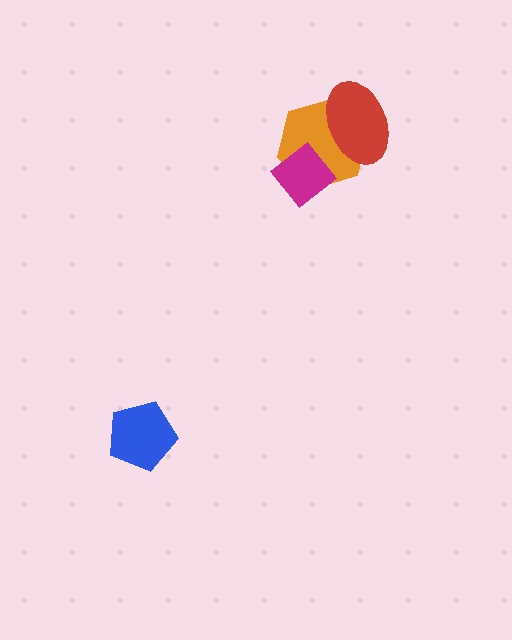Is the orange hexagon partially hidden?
Yes, it is partially covered by another shape.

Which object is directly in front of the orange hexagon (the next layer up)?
The magenta diamond is directly in front of the orange hexagon.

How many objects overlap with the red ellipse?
1 object overlaps with the red ellipse.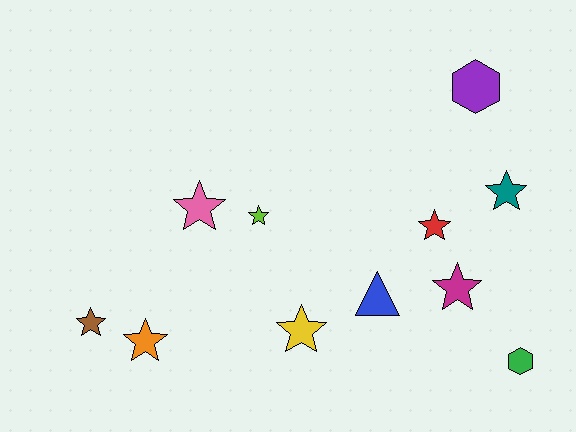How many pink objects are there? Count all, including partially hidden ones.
There is 1 pink object.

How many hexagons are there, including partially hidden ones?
There are 2 hexagons.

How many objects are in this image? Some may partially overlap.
There are 11 objects.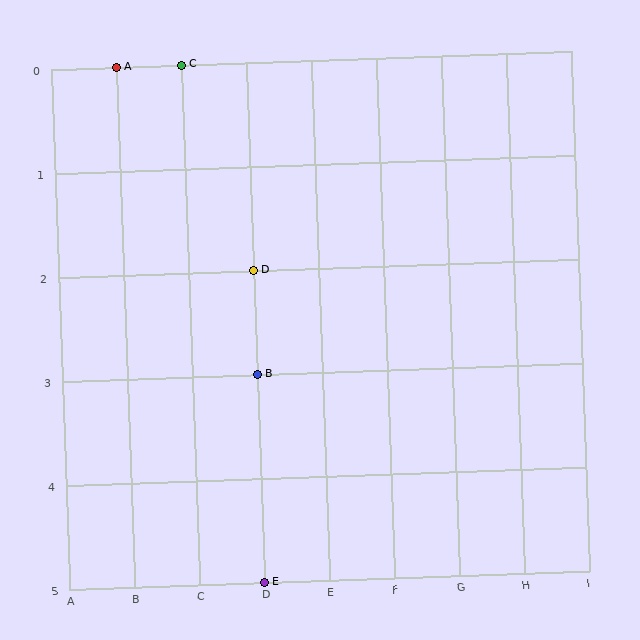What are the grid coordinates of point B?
Point B is at grid coordinates (D, 3).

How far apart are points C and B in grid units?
Points C and B are 1 column and 3 rows apart (about 3.2 grid units diagonally).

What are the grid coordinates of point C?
Point C is at grid coordinates (C, 0).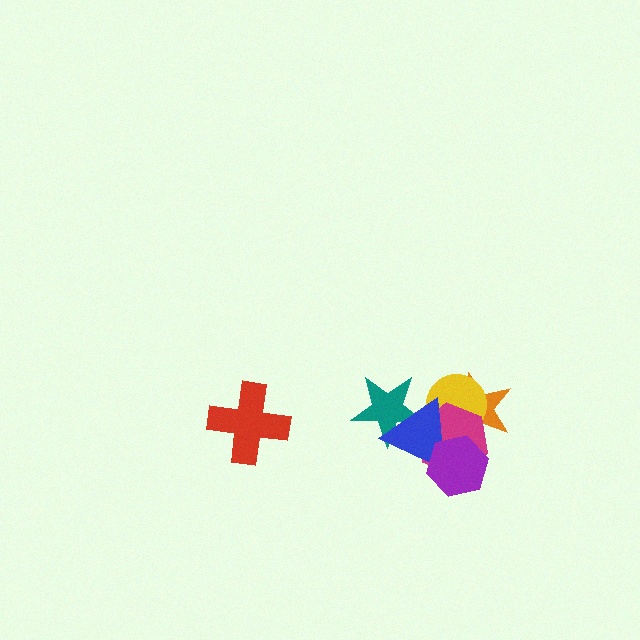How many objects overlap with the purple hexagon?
3 objects overlap with the purple hexagon.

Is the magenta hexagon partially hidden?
Yes, it is partially covered by another shape.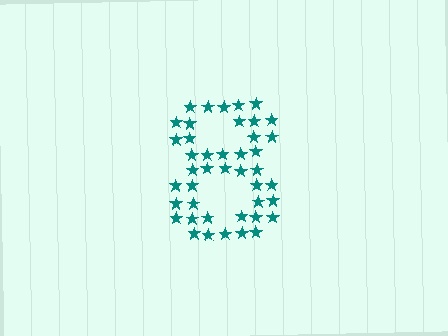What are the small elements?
The small elements are stars.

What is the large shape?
The large shape is the digit 8.